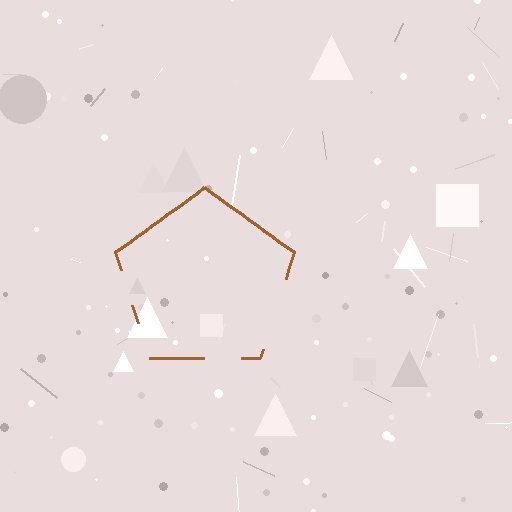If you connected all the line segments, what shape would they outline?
They would outline a pentagon.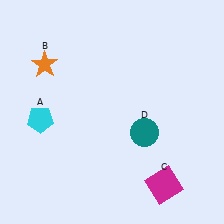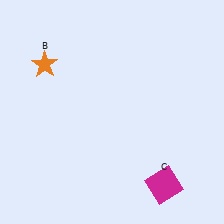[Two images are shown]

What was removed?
The teal circle (D), the cyan pentagon (A) were removed in Image 2.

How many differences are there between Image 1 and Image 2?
There are 2 differences between the two images.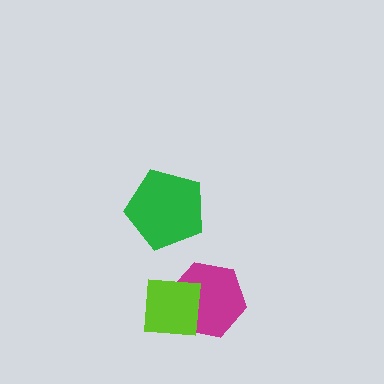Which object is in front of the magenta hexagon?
The lime square is in front of the magenta hexagon.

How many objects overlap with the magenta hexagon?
1 object overlaps with the magenta hexagon.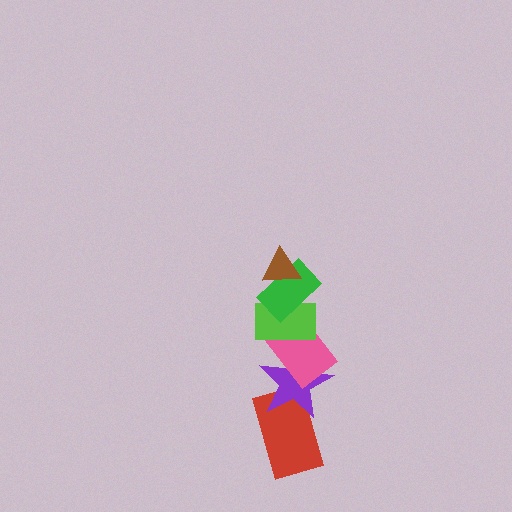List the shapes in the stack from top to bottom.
From top to bottom: the brown triangle, the green rectangle, the lime rectangle, the pink rectangle, the purple star, the red rectangle.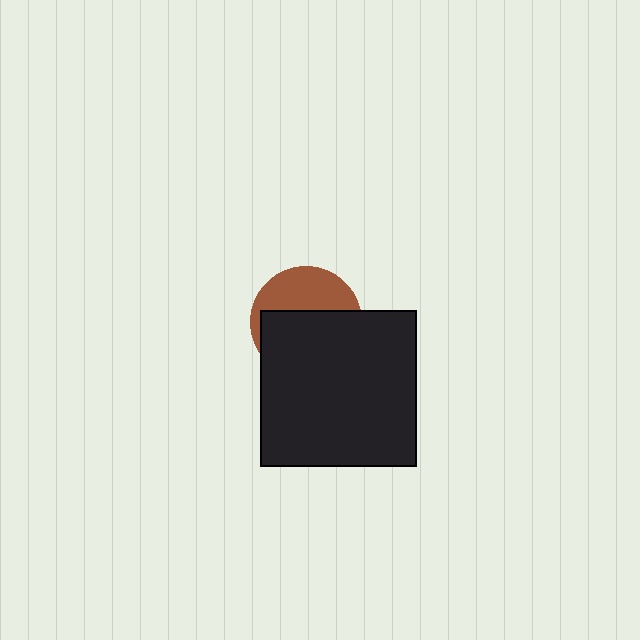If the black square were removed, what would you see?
You would see the complete brown circle.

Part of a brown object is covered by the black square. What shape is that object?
It is a circle.